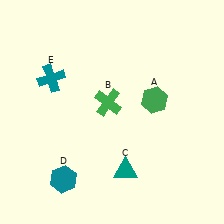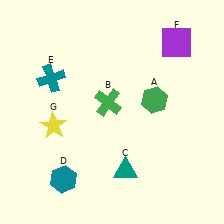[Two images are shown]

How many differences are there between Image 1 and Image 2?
There are 2 differences between the two images.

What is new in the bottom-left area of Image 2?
A yellow star (G) was added in the bottom-left area of Image 2.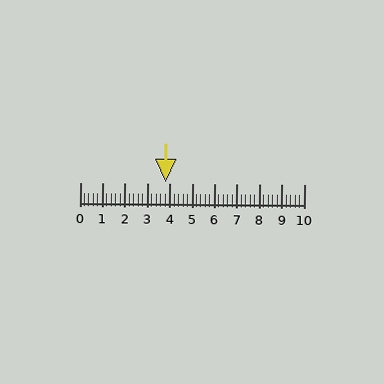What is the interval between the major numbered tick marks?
The major tick marks are spaced 1 units apart.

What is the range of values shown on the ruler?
The ruler shows values from 0 to 10.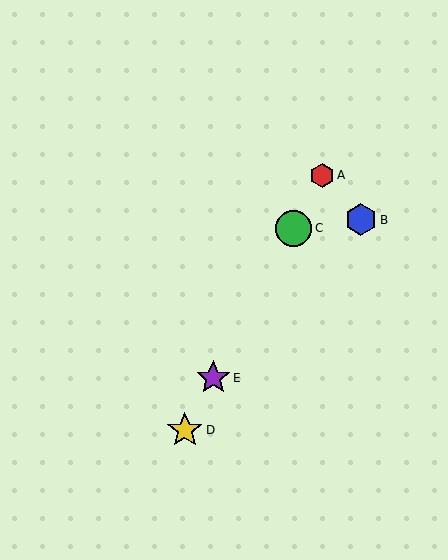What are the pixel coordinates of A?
Object A is at (322, 175).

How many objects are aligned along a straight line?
4 objects (A, C, D, E) are aligned along a straight line.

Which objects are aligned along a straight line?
Objects A, C, D, E are aligned along a straight line.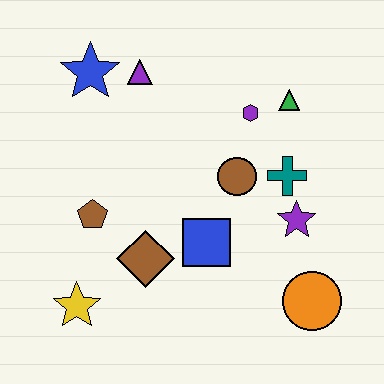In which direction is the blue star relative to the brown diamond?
The blue star is above the brown diamond.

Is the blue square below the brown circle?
Yes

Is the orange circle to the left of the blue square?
No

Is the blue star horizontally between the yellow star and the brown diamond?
Yes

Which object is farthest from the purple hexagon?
The yellow star is farthest from the purple hexagon.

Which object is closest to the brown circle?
The teal cross is closest to the brown circle.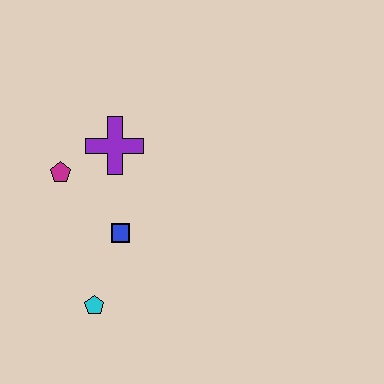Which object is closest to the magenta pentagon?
The purple cross is closest to the magenta pentagon.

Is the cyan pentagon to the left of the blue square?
Yes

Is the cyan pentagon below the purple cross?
Yes